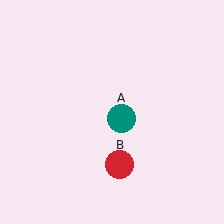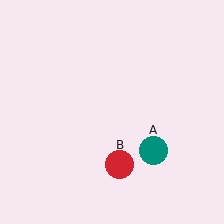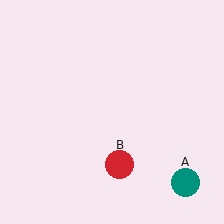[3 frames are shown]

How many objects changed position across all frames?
1 object changed position: teal circle (object A).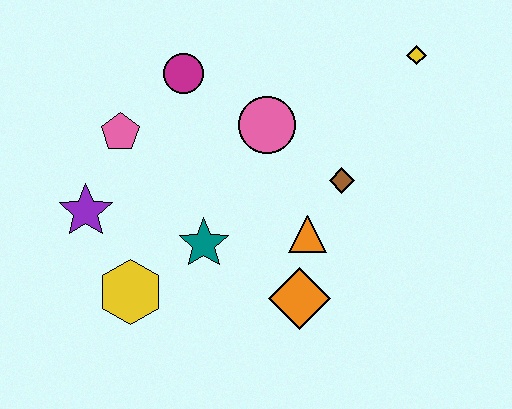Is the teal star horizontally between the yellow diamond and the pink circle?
No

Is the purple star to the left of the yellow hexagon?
Yes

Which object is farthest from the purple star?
The yellow diamond is farthest from the purple star.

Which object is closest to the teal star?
The yellow hexagon is closest to the teal star.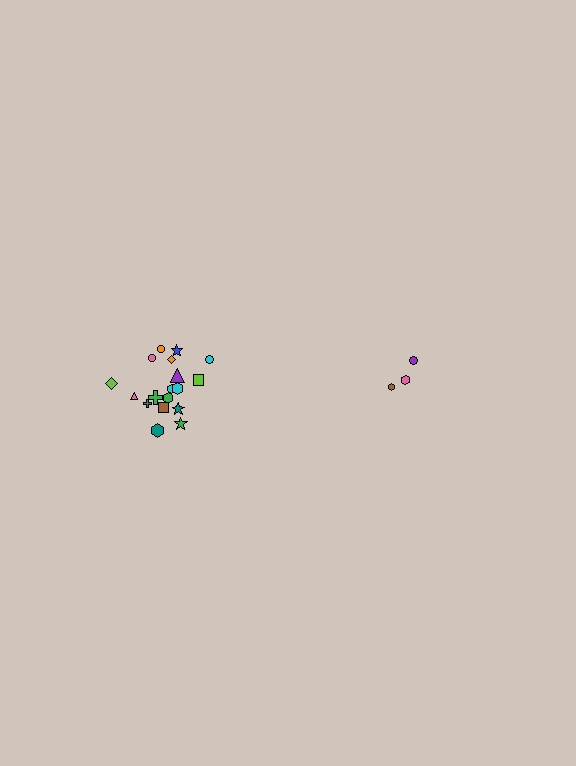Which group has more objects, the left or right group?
The left group.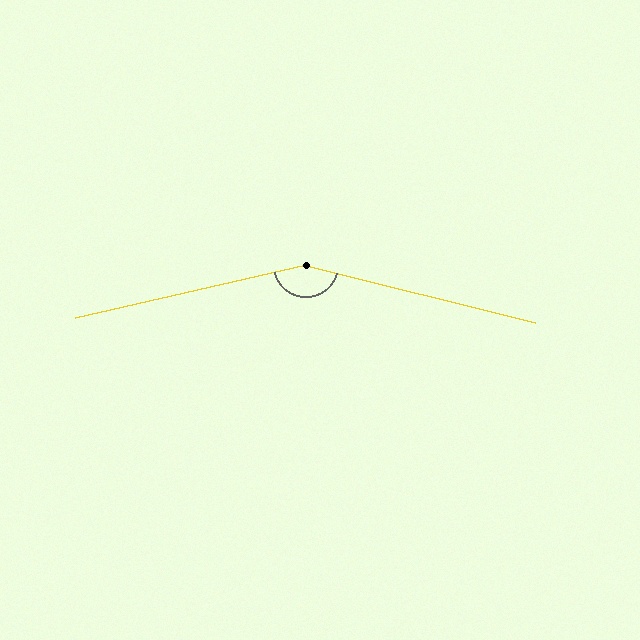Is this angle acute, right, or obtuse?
It is obtuse.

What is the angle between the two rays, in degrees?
Approximately 153 degrees.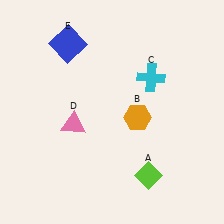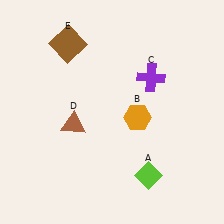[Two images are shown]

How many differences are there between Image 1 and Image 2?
There are 3 differences between the two images.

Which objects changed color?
C changed from cyan to purple. D changed from pink to brown. E changed from blue to brown.